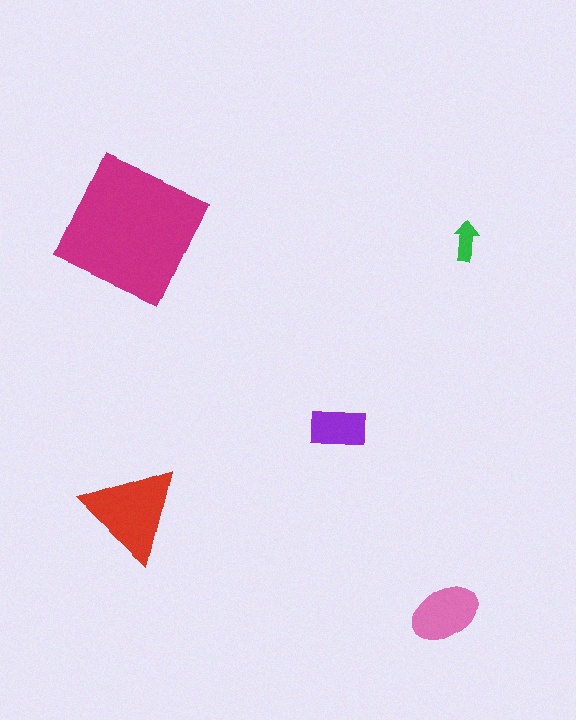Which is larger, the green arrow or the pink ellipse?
The pink ellipse.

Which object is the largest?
The magenta square.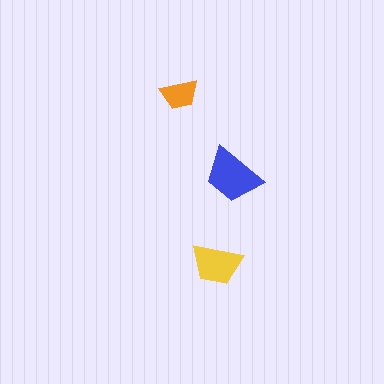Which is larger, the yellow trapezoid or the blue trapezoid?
The blue one.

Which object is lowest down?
The yellow trapezoid is bottommost.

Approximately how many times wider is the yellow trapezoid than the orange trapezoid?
About 1.5 times wider.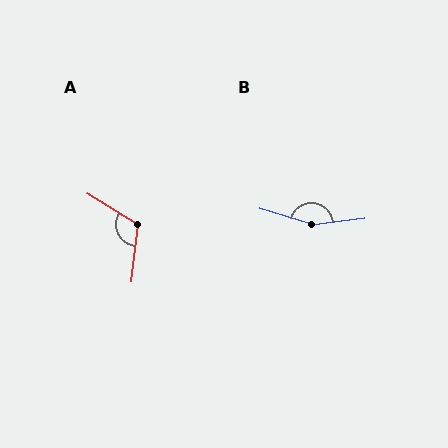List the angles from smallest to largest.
A (116°), B (156°).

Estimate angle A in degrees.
Approximately 116 degrees.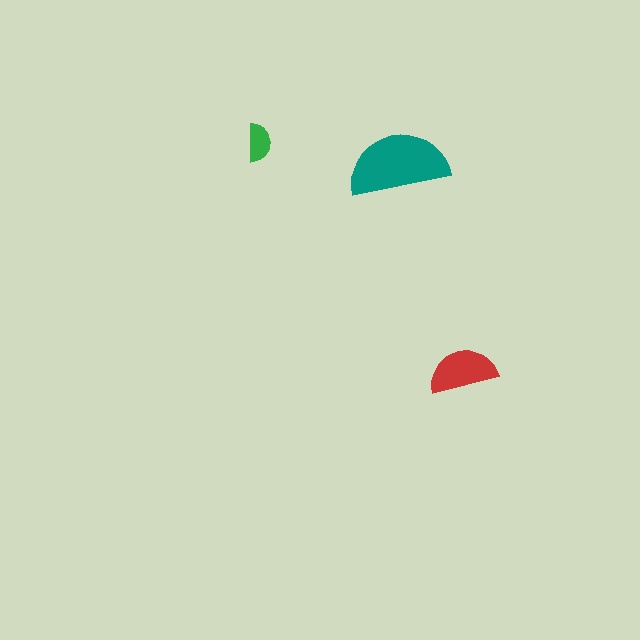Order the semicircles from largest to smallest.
the teal one, the red one, the green one.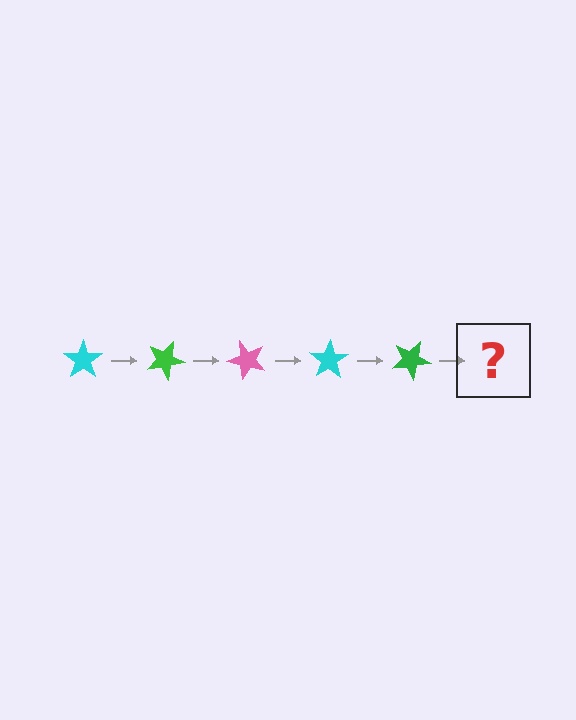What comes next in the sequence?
The next element should be a pink star, rotated 125 degrees from the start.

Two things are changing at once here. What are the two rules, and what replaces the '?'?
The two rules are that it rotates 25 degrees each step and the color cycles through cyan, green, and pink. The '?' should be a pink star, rotated 125 degrees from the start.